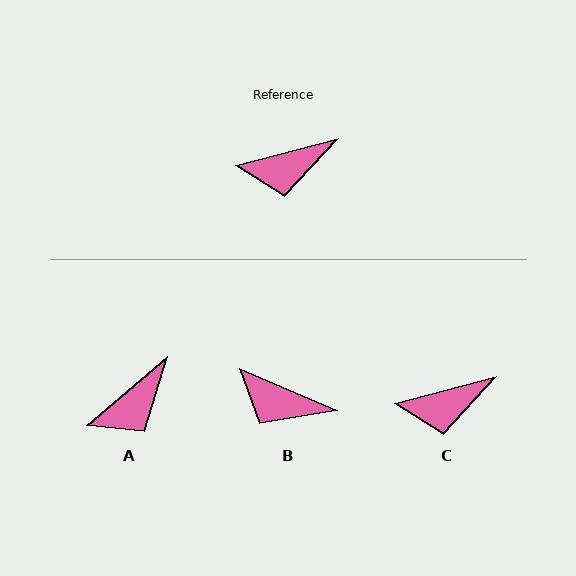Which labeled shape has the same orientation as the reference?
C.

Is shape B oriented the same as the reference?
No, it is off by about 38 degrees.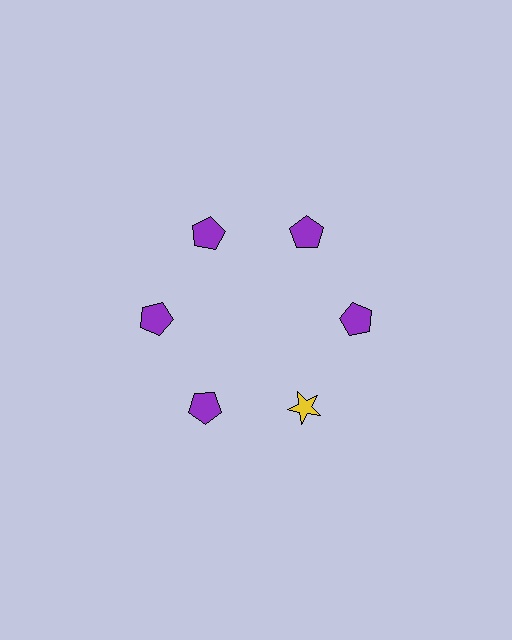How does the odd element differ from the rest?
It differs in both color (yellow instead of purple) and shape (star instead of pentagon).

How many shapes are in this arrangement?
There are 6 shapes arranged in a ring pattern.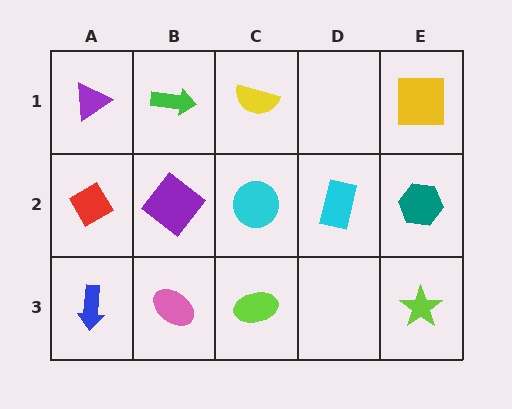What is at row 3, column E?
A lime star.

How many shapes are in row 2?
5 shapes.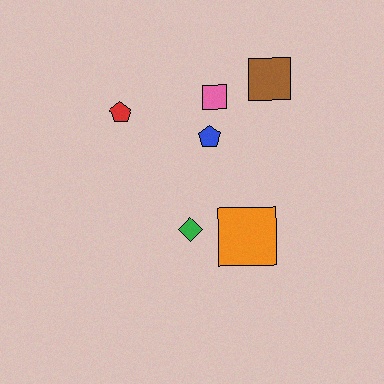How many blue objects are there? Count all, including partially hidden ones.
There is 1 blue object.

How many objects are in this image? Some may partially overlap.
There are 6 objects.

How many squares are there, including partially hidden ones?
There are 3 squares.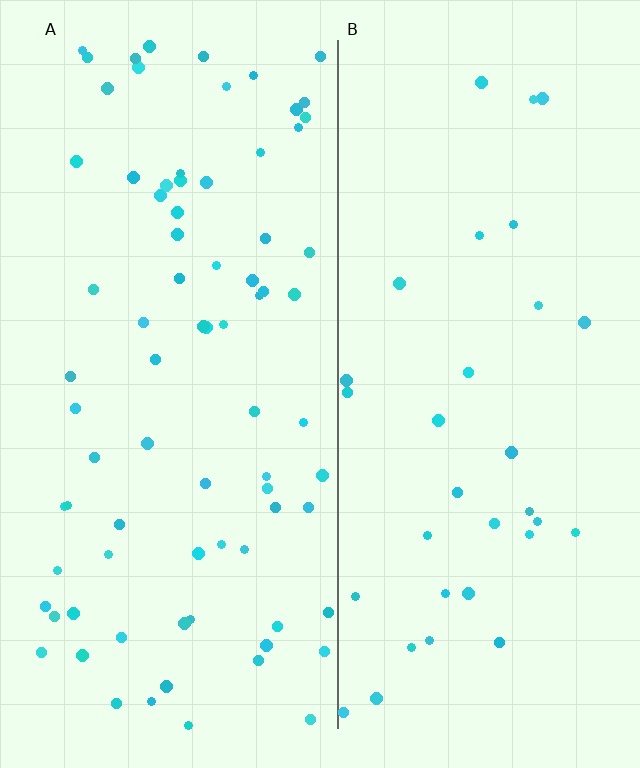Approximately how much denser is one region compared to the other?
Approximately 2.4× — region A over region B.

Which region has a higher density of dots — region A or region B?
A (the left).